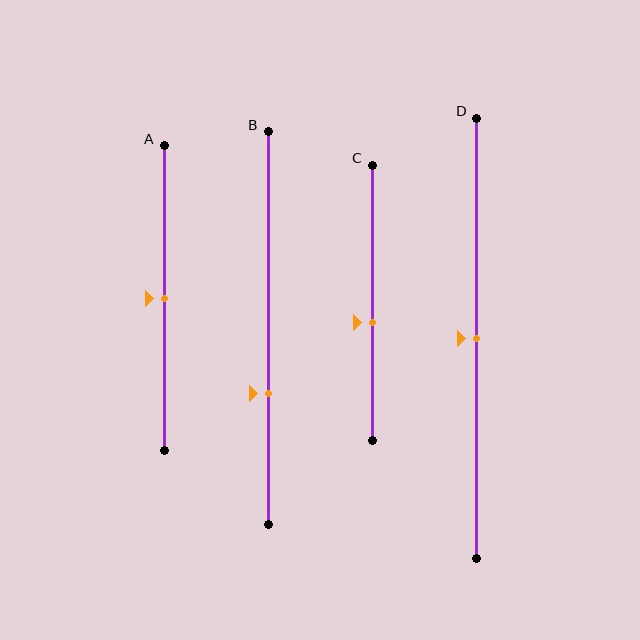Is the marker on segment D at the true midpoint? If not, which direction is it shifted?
Yes, the marker on segment D is at the true midpoint.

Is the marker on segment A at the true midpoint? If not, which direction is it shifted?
Yes, the marker on segment A is at the true midpoint.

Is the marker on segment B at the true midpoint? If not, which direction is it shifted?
No, the marker on segment B is shifted downward by about 17% of the segment length.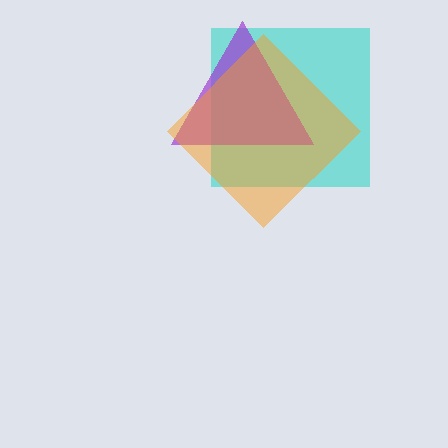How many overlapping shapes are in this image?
There are 3 overlapping shapes in the image.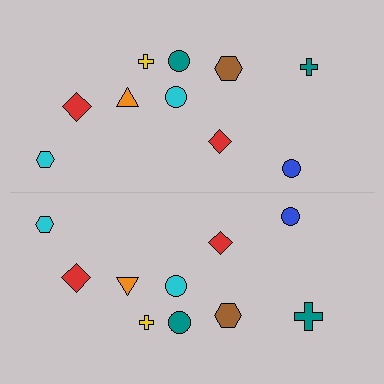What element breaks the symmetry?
The teal cross on the bottom side has a different size than its mirror counterpart.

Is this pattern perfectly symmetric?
No, the pattern is not perfectly symmetric. The teal cross on the bottom side has a different size than its mirror counterpart.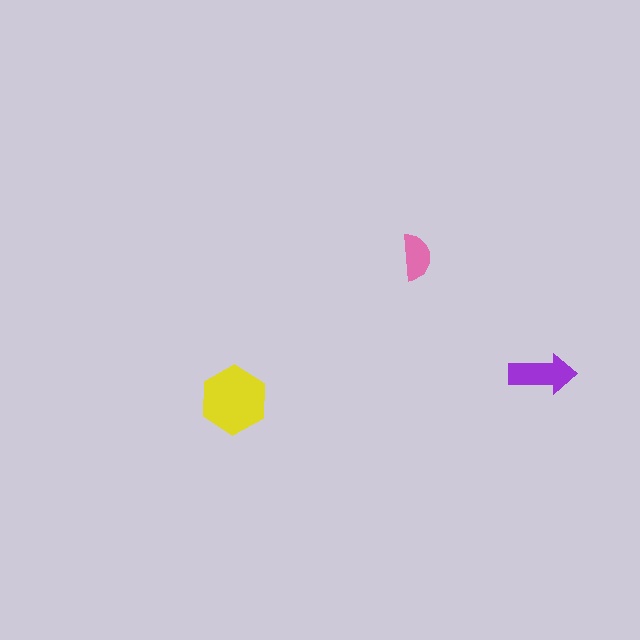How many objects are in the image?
There are 3 objects in the image.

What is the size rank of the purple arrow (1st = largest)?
2nd.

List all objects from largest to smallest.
The yellow hexagon, the purple arrow, the pink semicircle.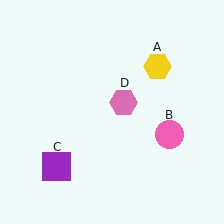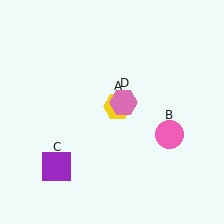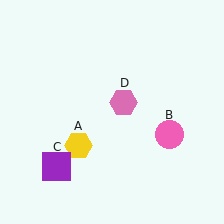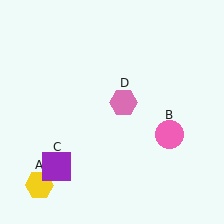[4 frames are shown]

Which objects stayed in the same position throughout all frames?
Pink circle (object B) and purple square (object C) and pink hexagon (object D) remained stationary.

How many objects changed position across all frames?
1 object changed position: yellow hexagon (object A).